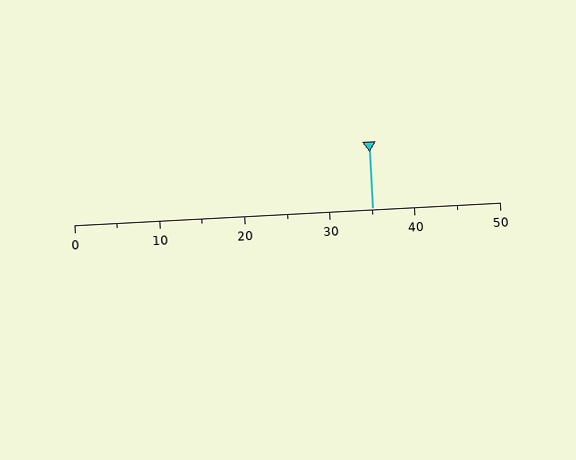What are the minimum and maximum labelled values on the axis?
The axis runs from 0 to 50.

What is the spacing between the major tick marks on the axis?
The major ticks are spaced 10 apart.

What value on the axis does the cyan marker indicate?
The marker indicates approximately 35.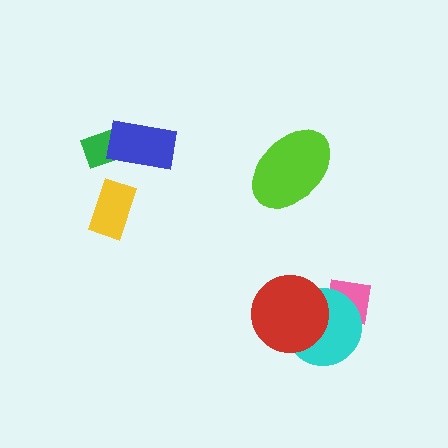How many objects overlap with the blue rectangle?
1 object overlaps with the blue rectangle.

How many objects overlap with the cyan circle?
2 objects overlap with the cyan circle.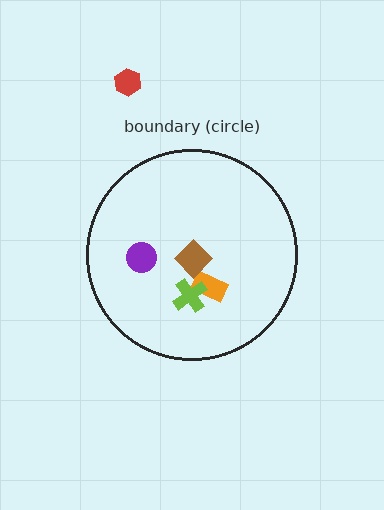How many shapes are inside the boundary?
4 inside, 1 outside.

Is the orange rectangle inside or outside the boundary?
Inside.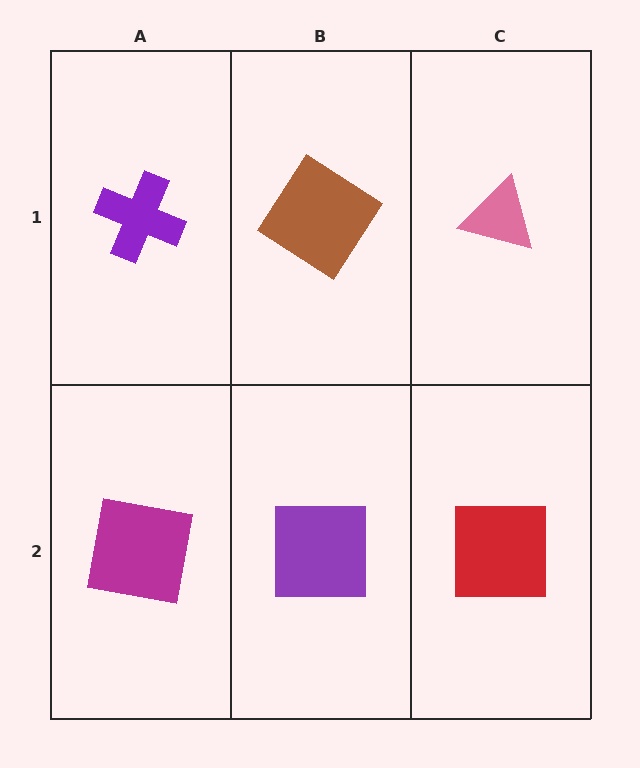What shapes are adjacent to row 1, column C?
A red square (row 2, column C), a brown diamond (row 1, column B).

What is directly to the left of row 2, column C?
A purple square.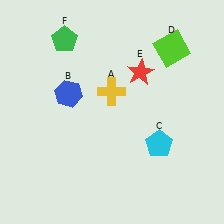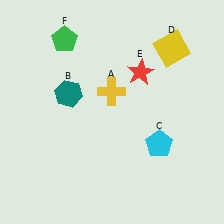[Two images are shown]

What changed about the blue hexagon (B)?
In Image 1, B is blue. In Image 2, it changed to teal.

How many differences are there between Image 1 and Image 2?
There are 2 differences between the two images.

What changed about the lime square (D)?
In Image 1, D is lime. In Image 2, it changed to yellow.